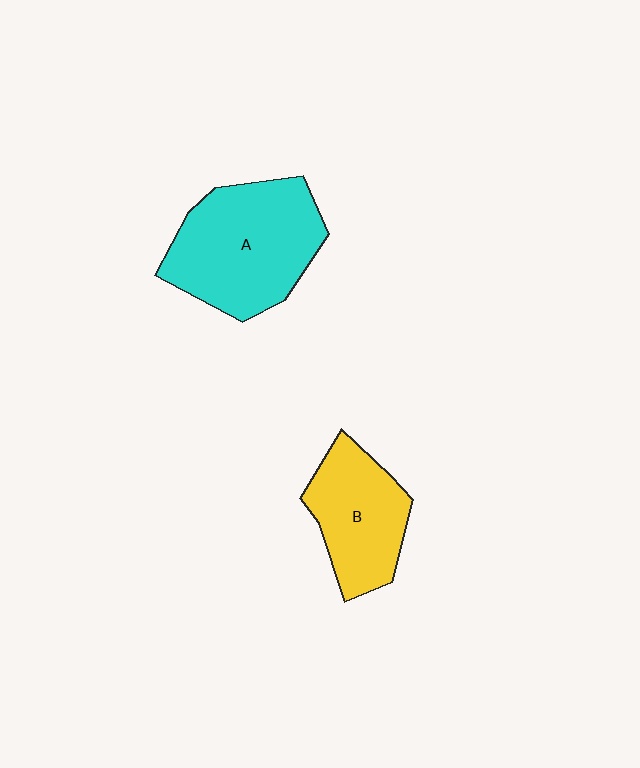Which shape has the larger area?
Shape A (cyan).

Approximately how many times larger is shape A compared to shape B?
Approximately 1.5 times.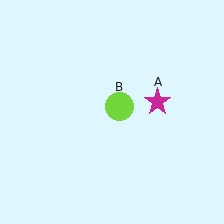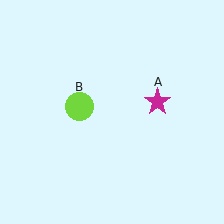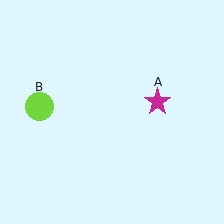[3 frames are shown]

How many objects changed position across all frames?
1 object changed position: lime circle (object B).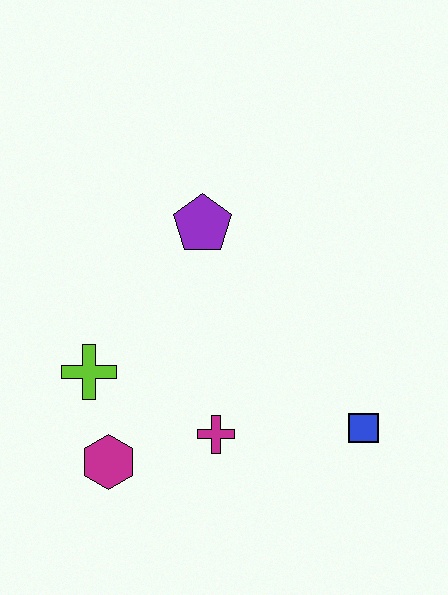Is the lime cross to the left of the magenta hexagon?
Yes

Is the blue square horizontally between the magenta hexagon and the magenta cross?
No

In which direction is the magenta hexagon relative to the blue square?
The magenta hexagon is to the left of the blue square.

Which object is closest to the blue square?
The magenta cross is closest to the blue square.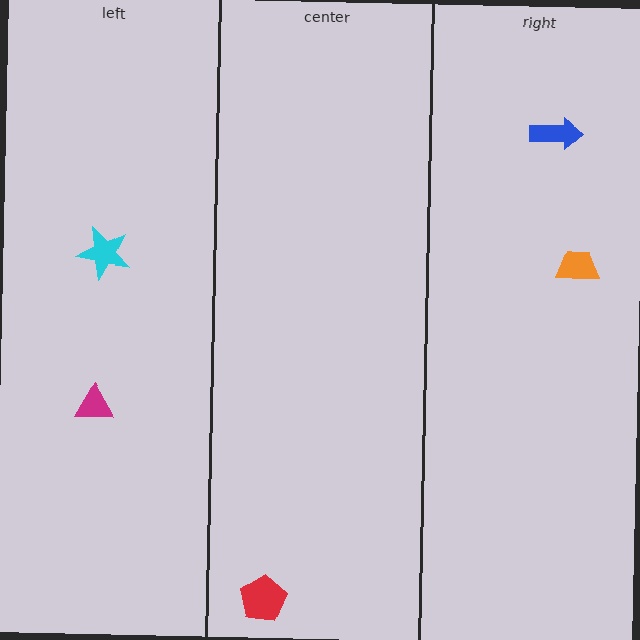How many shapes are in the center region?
1.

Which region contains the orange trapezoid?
The right region.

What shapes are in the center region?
The red pentagon.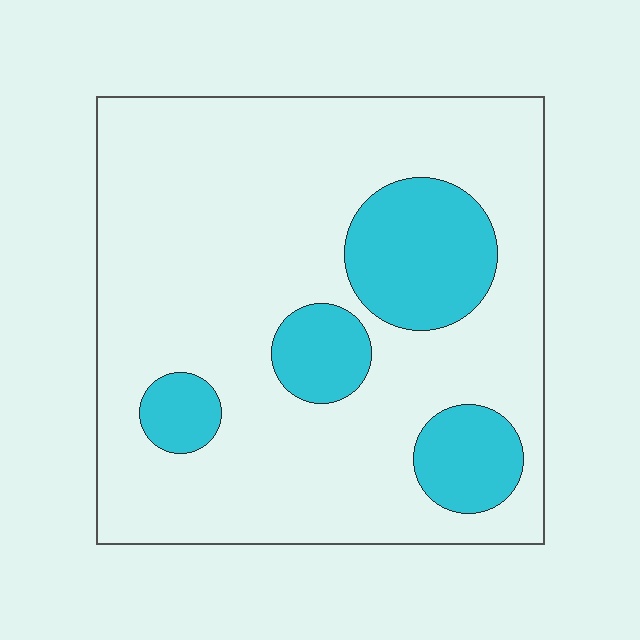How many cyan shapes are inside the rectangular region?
4.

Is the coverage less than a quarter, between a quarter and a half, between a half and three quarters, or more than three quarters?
Less than a quarter.